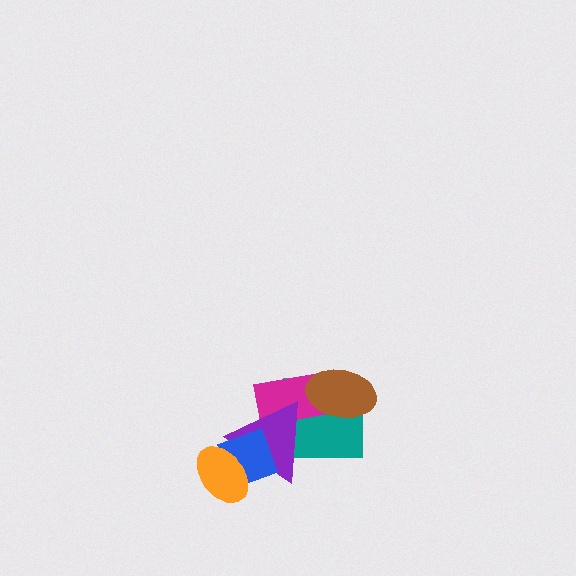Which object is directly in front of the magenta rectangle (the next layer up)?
The purple triangle is directly in front of the magenta rectangle.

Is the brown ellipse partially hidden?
No, no other shape covers it.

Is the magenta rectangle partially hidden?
Yes, it is partially covered by another shape.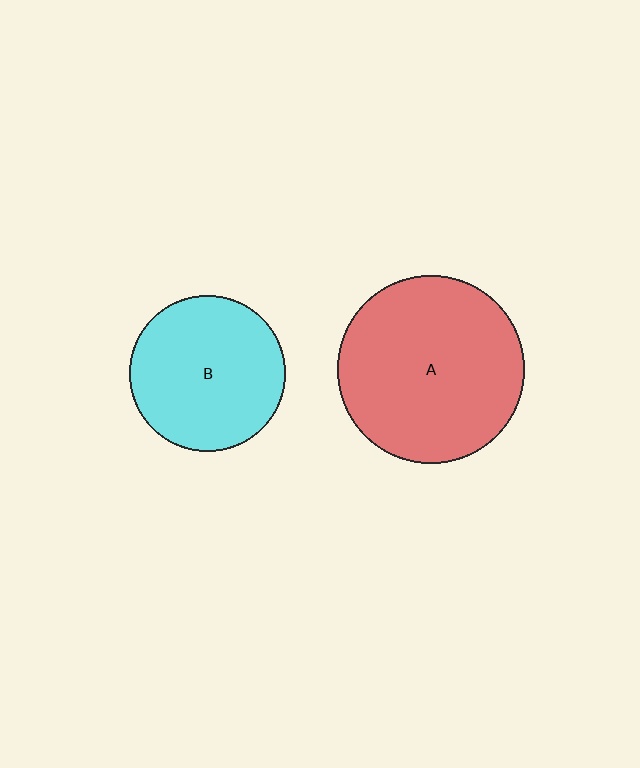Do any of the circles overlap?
No, none of the circles overlap.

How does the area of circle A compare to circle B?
Approximately 1.4 times.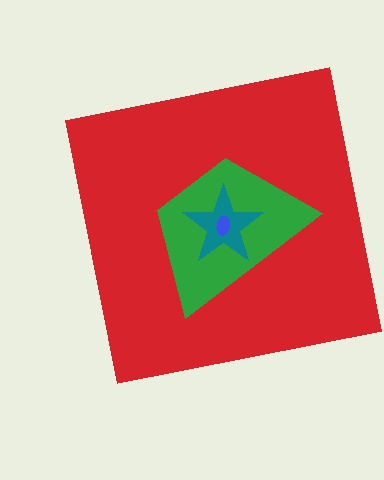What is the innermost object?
The blue ellipse.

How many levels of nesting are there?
4.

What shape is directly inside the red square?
The green trapezoid.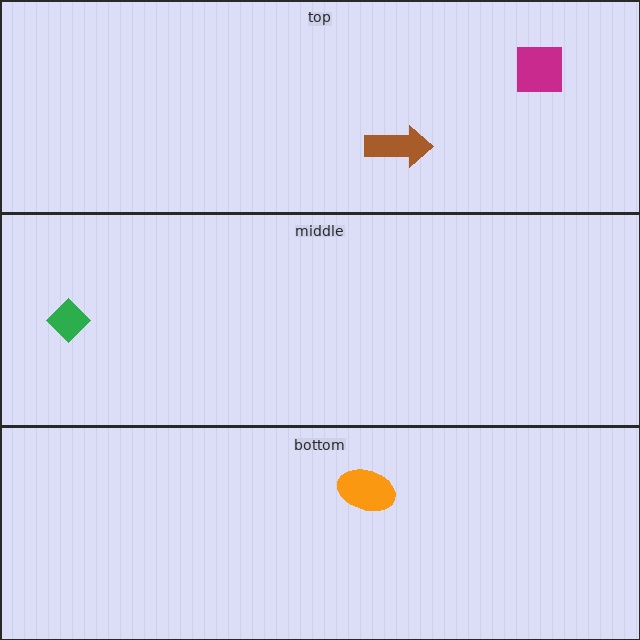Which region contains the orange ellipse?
The bottom region.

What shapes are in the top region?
The magenta square, the brown arrow.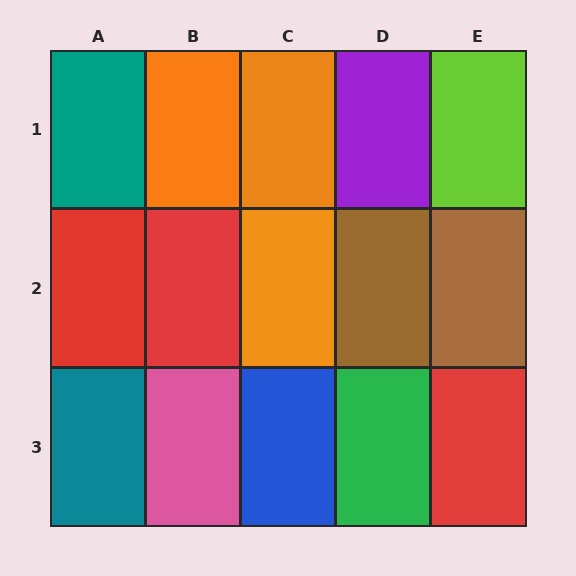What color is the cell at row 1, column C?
Orange.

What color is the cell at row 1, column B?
Orange.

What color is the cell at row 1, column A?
Teal.